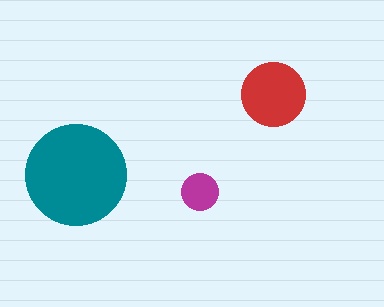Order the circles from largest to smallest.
the teal one, the red one, the magenta one.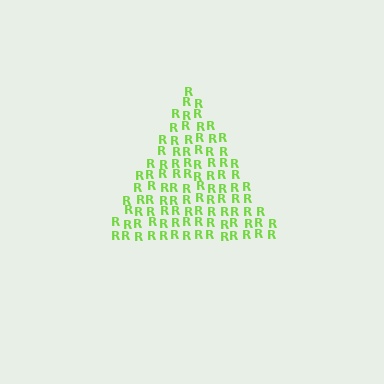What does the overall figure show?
The overall figure shows a triangle.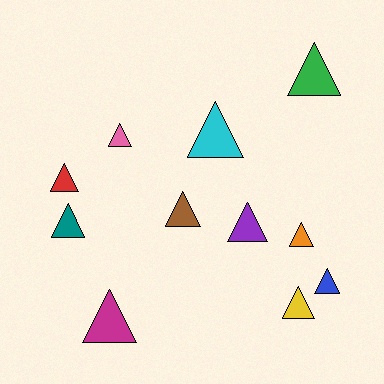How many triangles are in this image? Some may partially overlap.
There are 11 triangles.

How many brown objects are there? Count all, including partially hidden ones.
There is 1 brown object.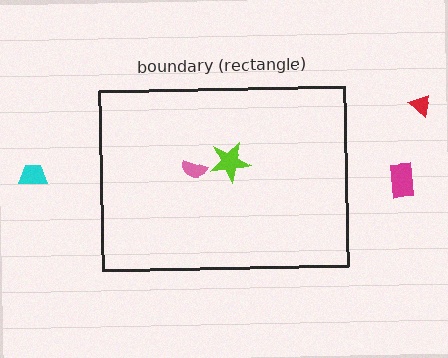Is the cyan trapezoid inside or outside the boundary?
Outside.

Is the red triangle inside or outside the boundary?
Outside.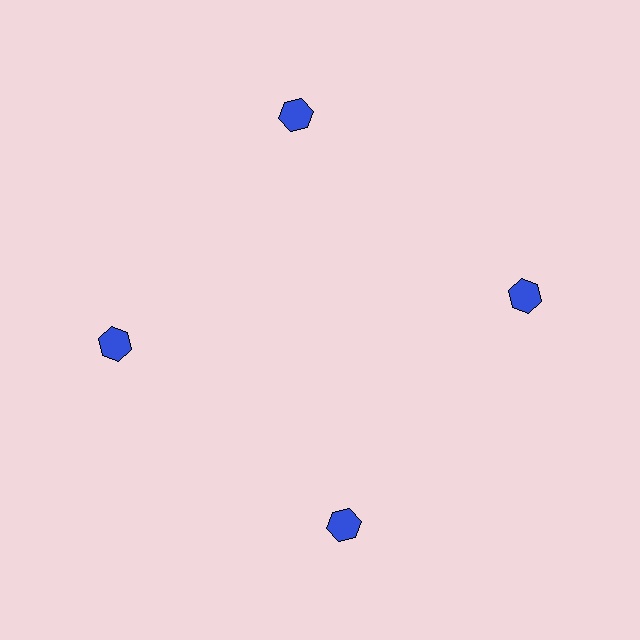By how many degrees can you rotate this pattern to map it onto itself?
The pattern maps onto itself every 90 degrees of rotation.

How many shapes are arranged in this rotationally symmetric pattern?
There are 4 shapes, arranged in 4 groups of 1.